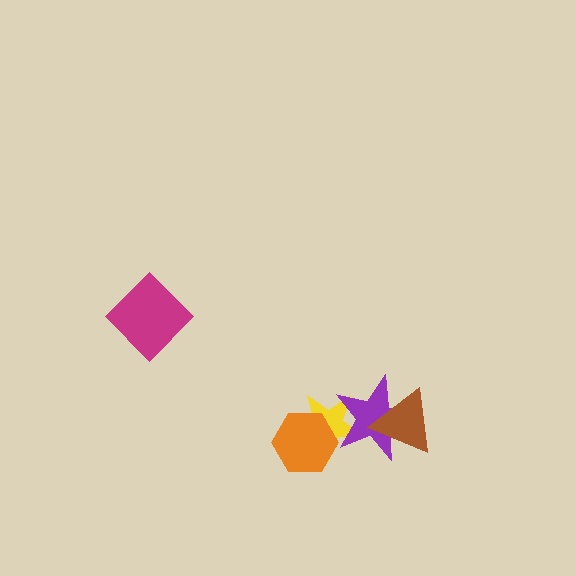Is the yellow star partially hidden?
Yes, it is partially covered by another shape.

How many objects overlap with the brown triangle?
1 object overlaps with the brown triangle.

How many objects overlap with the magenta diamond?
0 objects overlap with the magenta diamond.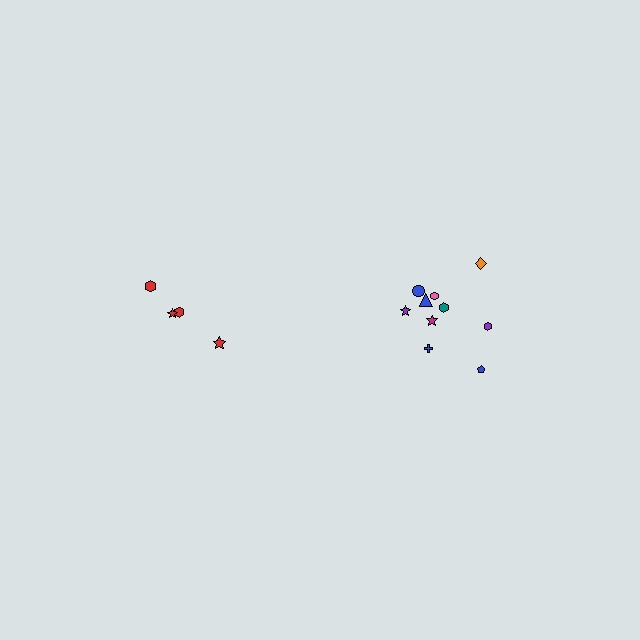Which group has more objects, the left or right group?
The right group.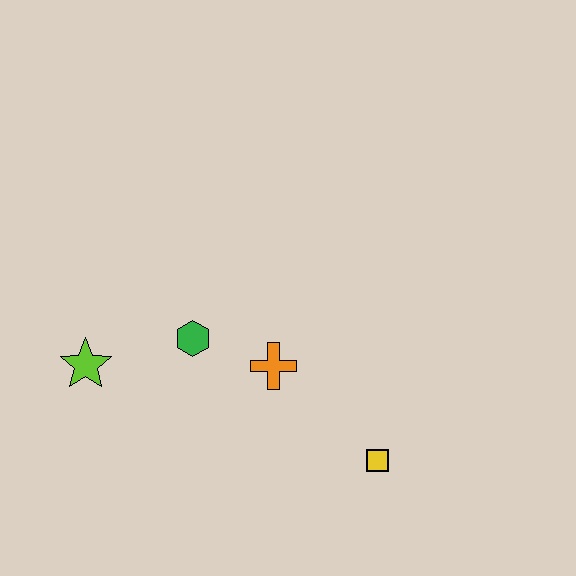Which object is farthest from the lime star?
The yellow square is farthest from the lime star.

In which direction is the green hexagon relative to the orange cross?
The green hexagon is to the left of the orange cross.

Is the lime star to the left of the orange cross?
Yes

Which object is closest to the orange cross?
The green hexagon is closest to the orange cross.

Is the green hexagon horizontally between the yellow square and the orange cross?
No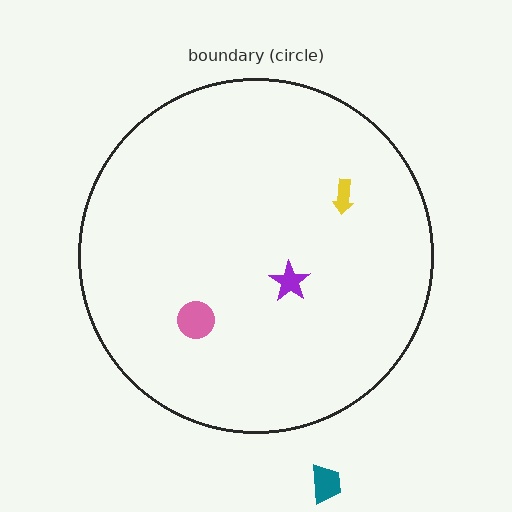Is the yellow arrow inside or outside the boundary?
Inside.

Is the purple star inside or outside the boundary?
Inside.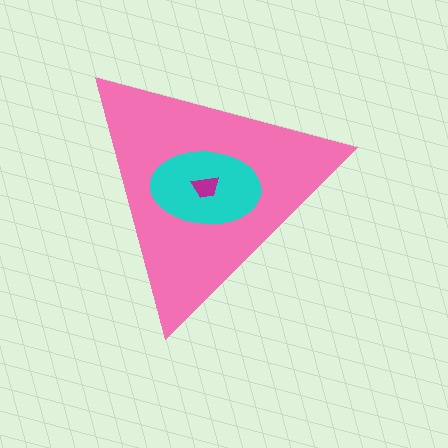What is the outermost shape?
The pink triangle.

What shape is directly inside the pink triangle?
The cyan ellipse.